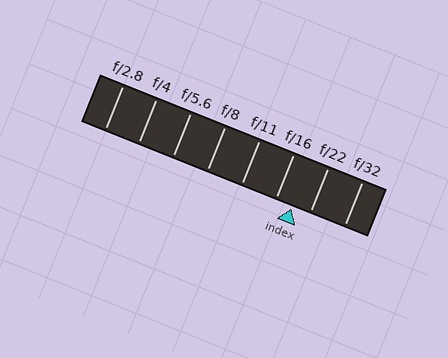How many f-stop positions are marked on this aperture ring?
There are 8 f-stop positions marked.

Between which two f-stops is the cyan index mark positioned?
The index mark is between f/16 and f/22.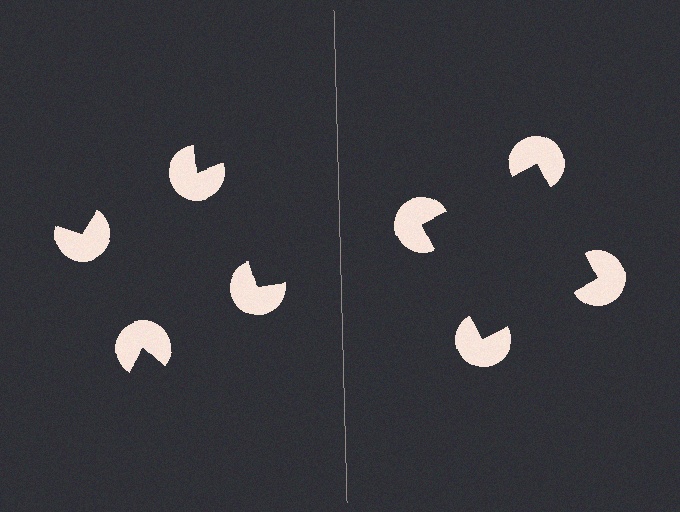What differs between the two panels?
The pac-man discs are positioned identically on both sides; only the wedge orientations differ. On the right they align to a square; on the left they are misaligned.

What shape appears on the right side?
An illusory square.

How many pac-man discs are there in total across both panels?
8 — 4 on each side.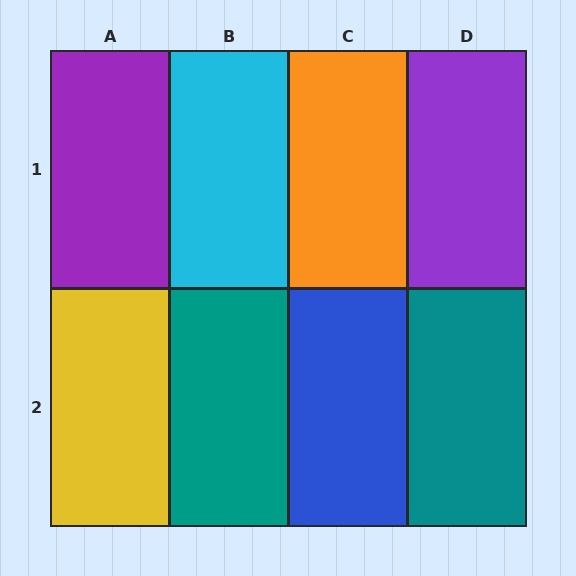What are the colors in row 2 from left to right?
Yellow, teal, blue, teal.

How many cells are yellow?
1 cell is yellow.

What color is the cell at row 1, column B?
Cyan.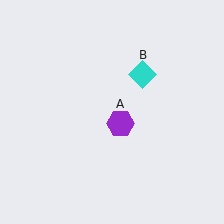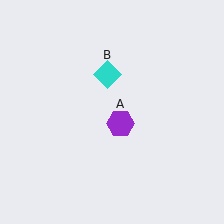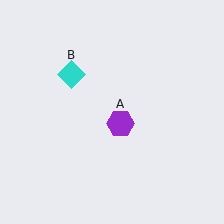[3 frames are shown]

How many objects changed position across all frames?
1 object changed position: cyan diamond (object B).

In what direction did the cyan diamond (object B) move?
The cyan diamond (object B) moved left.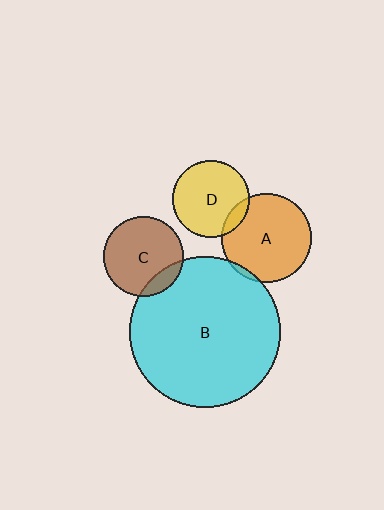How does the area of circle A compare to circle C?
Approximately 1.3 times.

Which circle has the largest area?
Circle B (cyan).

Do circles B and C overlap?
Yes.